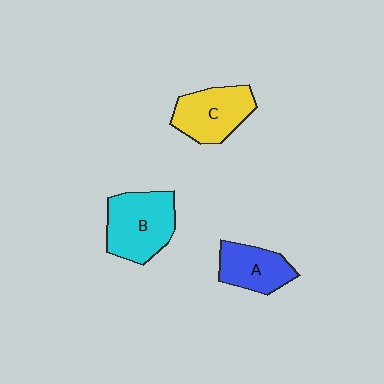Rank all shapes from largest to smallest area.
From largest to smallest: B (cyan), C (yellow), A (blue).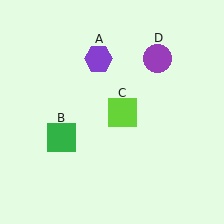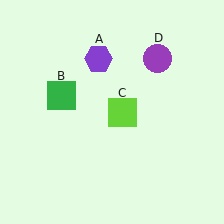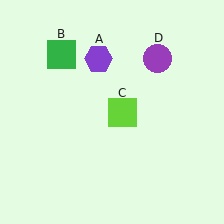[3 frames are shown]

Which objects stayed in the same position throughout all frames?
Purple hexagon (object A) and lime square (object C) and purple circle (object D) remained stationary.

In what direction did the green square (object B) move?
The green square (object B) moved up.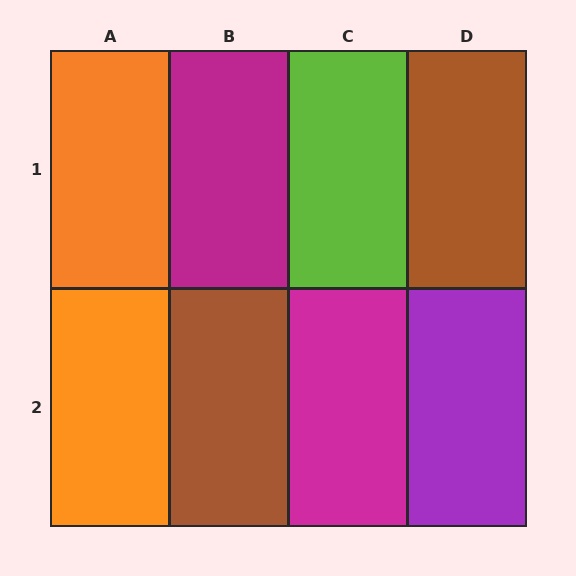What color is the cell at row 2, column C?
Magenta.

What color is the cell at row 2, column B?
Brown.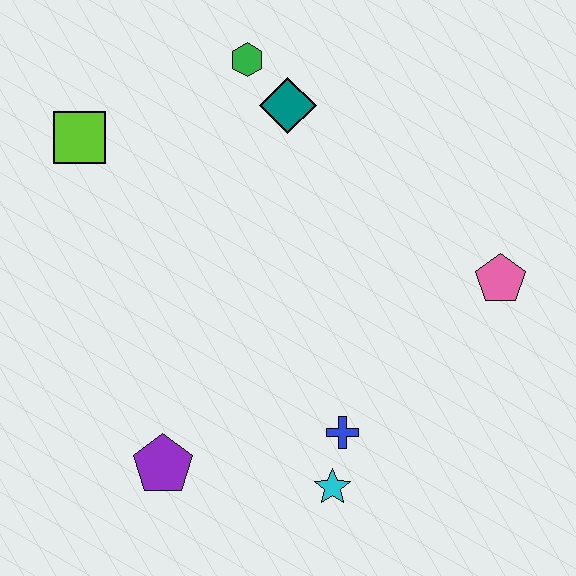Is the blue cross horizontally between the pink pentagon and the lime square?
Yes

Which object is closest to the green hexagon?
The teal diamond is closest to the green hexagon.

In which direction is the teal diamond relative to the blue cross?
The teal diamond is above the blue cross.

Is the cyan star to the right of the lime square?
Yes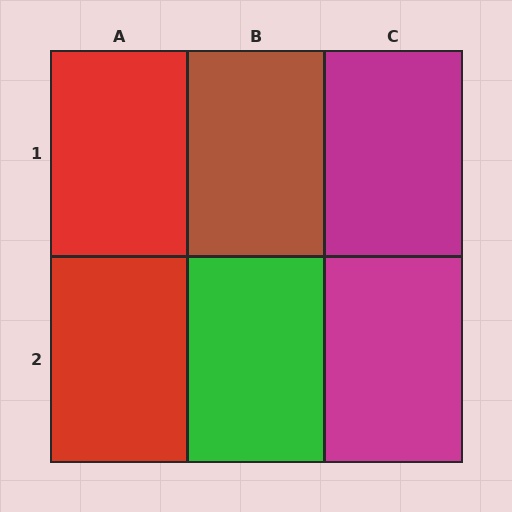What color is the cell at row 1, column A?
Red.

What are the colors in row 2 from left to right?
Red, green, magenta.